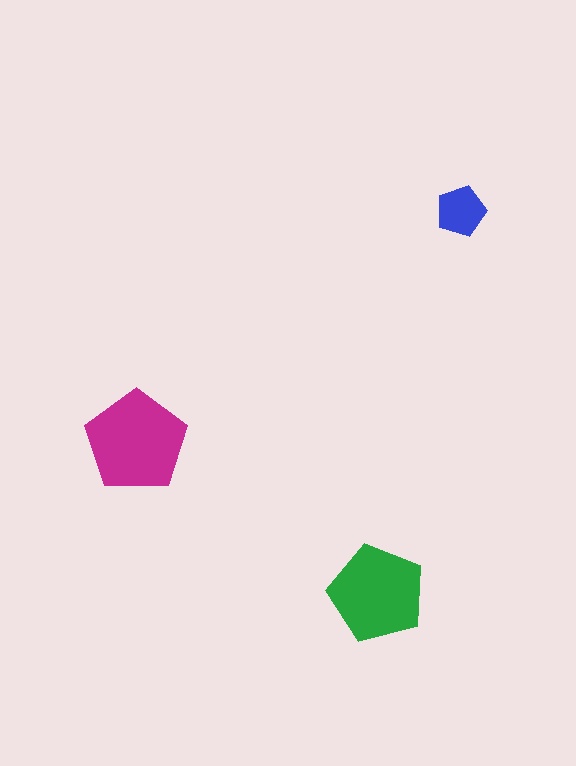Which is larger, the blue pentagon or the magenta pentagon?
The magenta one.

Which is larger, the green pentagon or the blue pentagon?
The green one.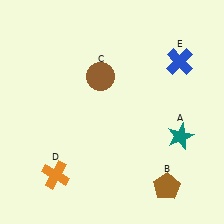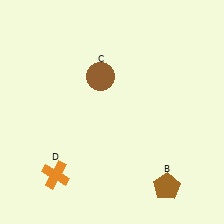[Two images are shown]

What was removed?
The blue cross (E), the teal star (A) were removed in Image 2.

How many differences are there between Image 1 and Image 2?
There are 2 differences between the two images.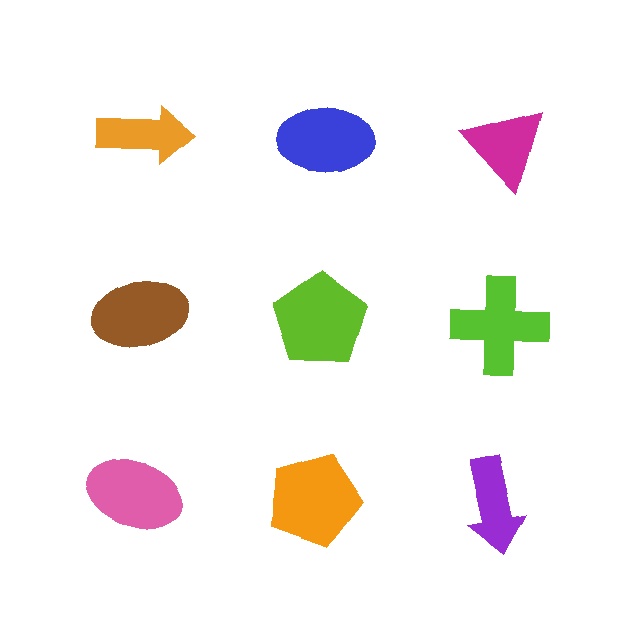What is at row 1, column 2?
A blue ellipse.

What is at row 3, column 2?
An orange pentagon.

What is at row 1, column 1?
An orange arrow.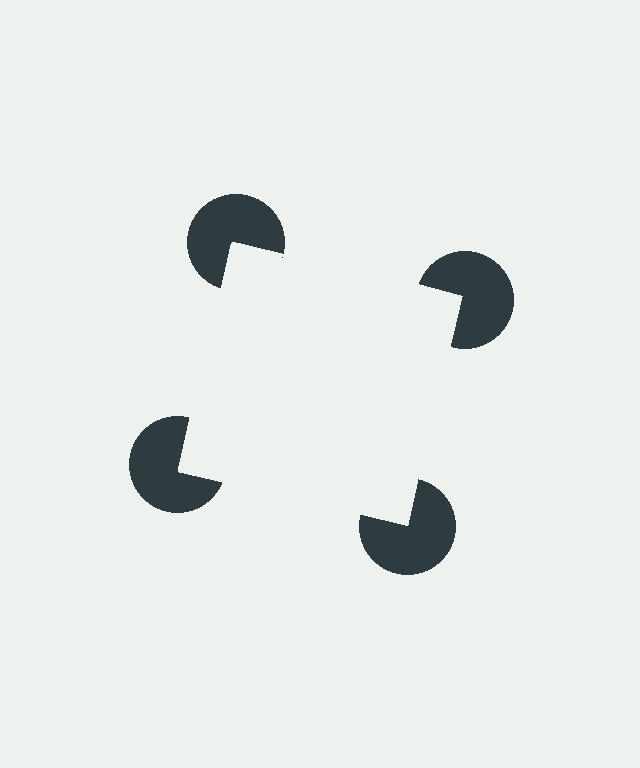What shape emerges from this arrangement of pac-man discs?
An illusory square — its edges are inferred from the aligned wedge cuts in the pac-man discs, not physically drawn.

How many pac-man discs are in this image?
There are 4 — one at each vertex of the illusory square.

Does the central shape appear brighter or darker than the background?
It typically appears slightly brighter than the background, even though no actual brightness change is drawn.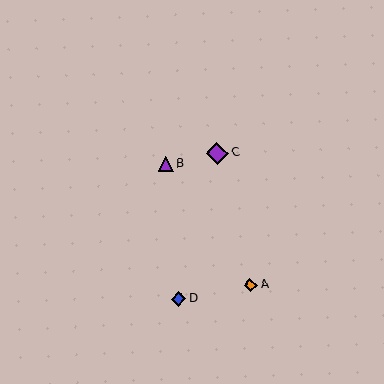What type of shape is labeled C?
Shape C is a purple diamond.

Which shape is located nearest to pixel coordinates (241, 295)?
The orange diamond (labeled A) at (250, 285) is nearest to that location.